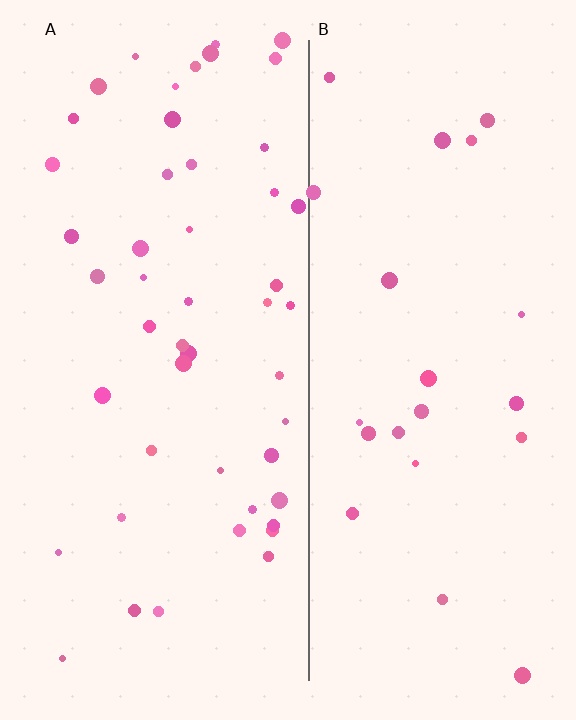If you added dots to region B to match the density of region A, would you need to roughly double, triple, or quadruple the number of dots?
Approximately double.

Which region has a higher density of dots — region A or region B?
A (the left).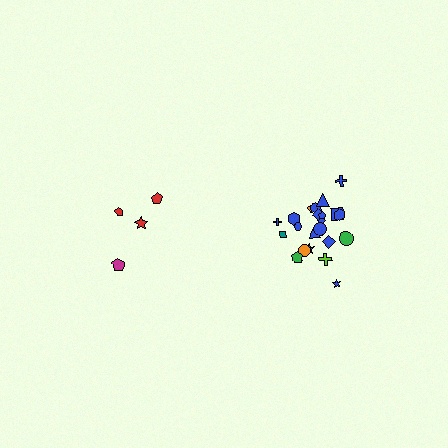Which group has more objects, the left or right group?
The right group.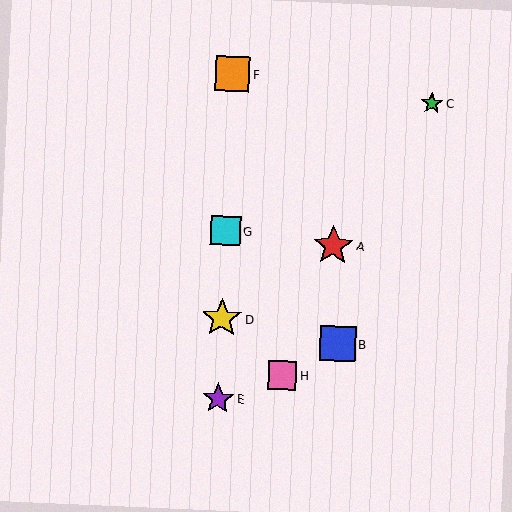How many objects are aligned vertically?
4 objects (D, E, F, G) are aligned vertically.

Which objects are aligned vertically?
Objects D, E, F, G are aligned vertically.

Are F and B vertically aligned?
No, F is at x≈232 and B is at x≈338.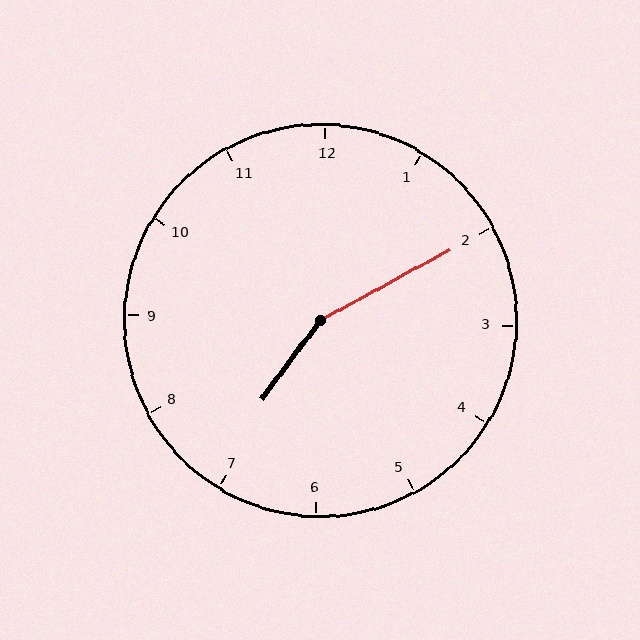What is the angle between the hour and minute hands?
Approximately 155 degrees.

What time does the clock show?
7:10.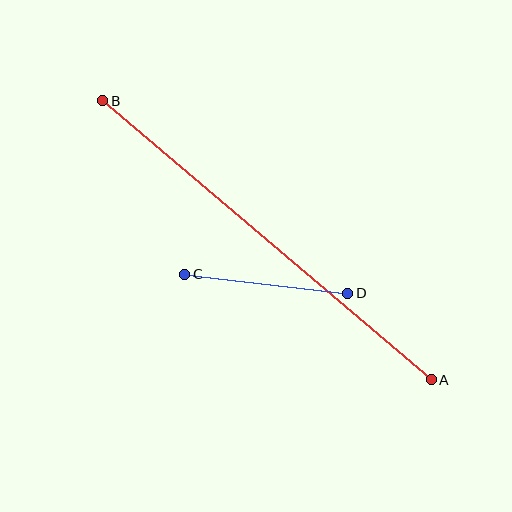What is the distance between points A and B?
The distance is approximately 431 pixels.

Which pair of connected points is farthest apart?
Points A and B are farthest apart.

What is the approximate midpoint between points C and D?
The midpoint is at approximately (266, 284) pixels.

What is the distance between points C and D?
The distance is approximately 164 pixels.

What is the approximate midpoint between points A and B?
The midpoint is at approximately (267, 240) pixels.